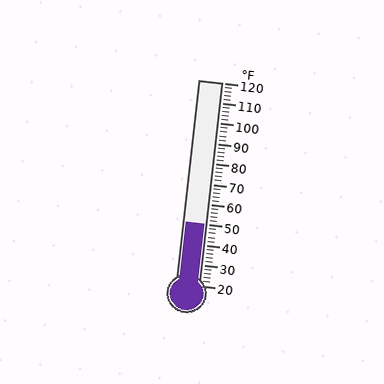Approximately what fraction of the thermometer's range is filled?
The thermometer is filled to approximately 30% of its range.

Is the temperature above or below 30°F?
The temperature is above 30°F.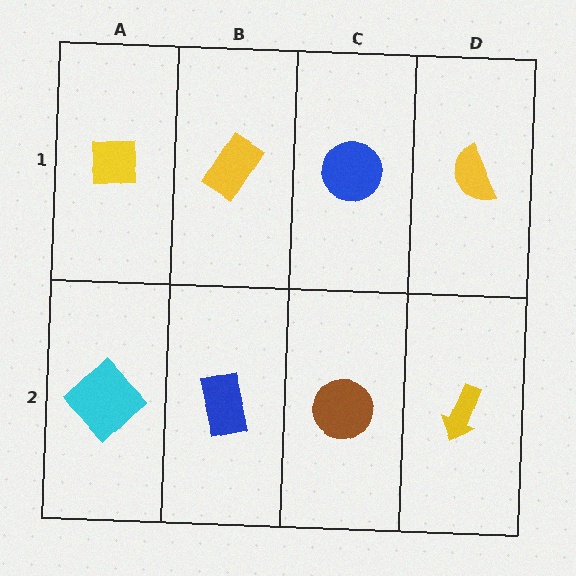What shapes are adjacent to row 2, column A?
A yellow square (row 1, column A), a blue rectangle (row 2, column B).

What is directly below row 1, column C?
A brown circle.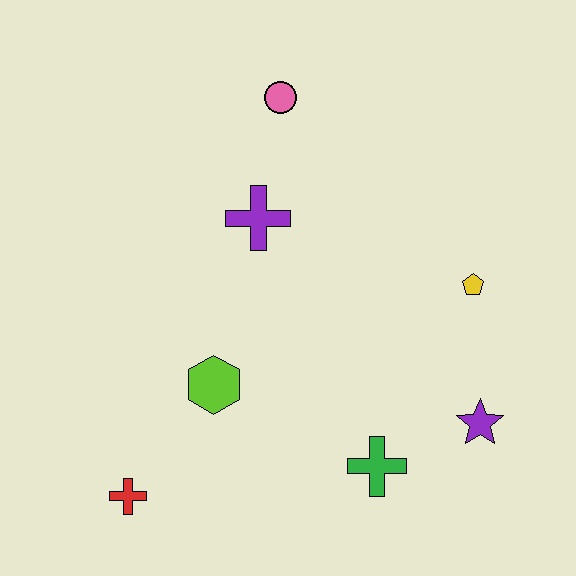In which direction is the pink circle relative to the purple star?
The pink circle is above the purple star.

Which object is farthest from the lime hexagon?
The pink circle is farthest from the lime hexagon.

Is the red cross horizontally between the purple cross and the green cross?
No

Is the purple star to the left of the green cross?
No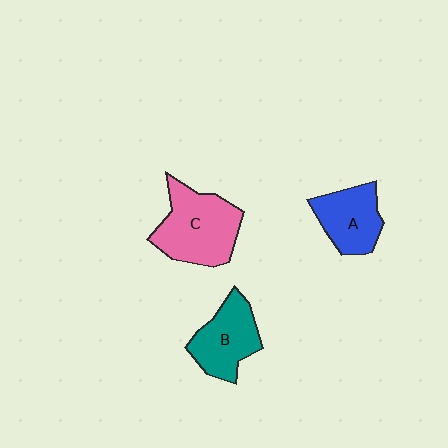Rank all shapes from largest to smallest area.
From largest to smallest: C (pink), B (teal), A (blue).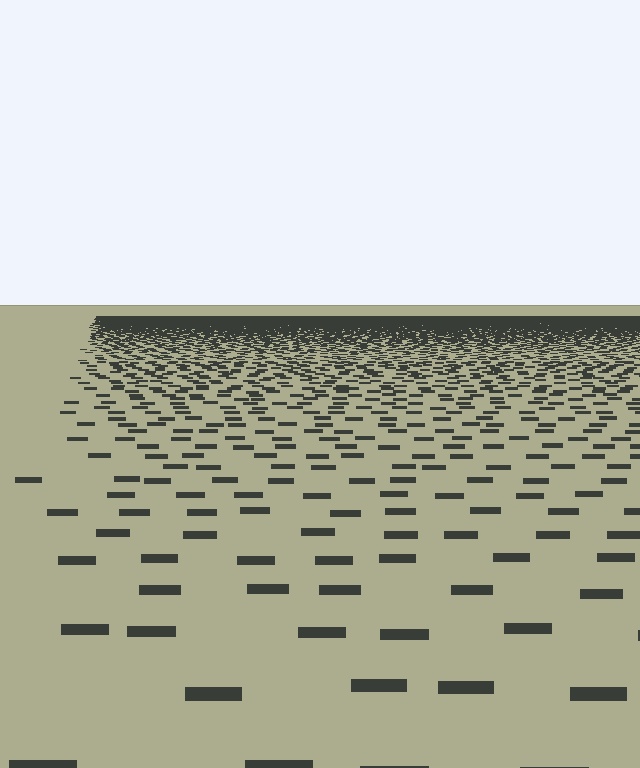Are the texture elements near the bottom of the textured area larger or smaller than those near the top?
Larger. Near the bottom, elements are closer to the viewer and appear at a bigger on-screen size.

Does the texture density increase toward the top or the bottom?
Density increases toward the top.